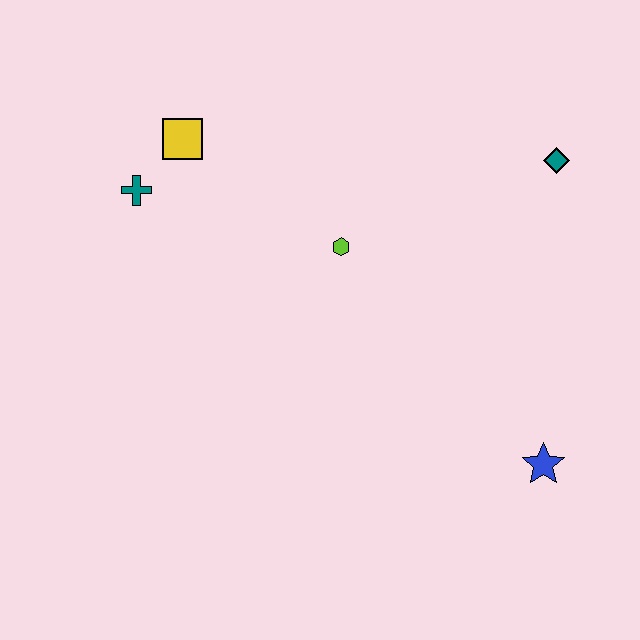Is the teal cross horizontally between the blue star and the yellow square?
No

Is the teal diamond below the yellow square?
Yes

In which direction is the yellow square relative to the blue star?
The yellow square is to the left of the blue star.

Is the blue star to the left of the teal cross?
No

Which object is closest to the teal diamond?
The lime hexagon is closest to the teal diamond.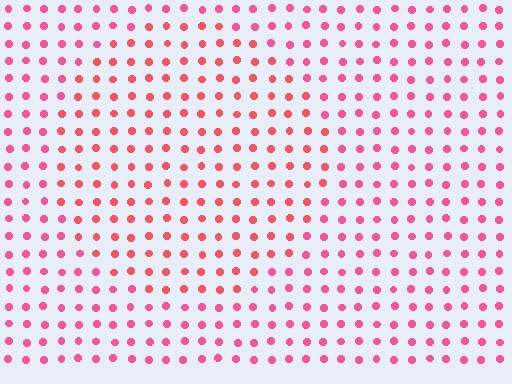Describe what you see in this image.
The image is filled with small pink elements in a uniform arrangement. A circle-shaped region is visible where the elements are tinted to a slightly different hue, forming a subtle color boundary.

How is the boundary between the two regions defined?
The boundary is defined purely by a slight shift in hue (about 23 degrees). Spacing, size, and orientation are identical on both sides.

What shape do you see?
I see a circle.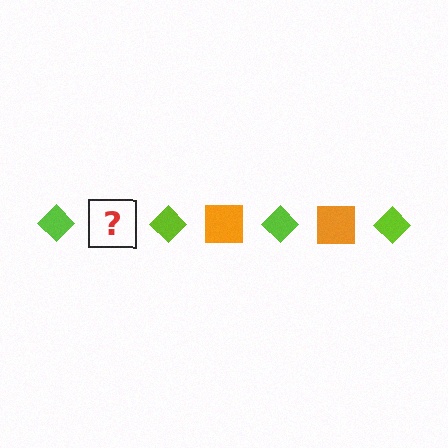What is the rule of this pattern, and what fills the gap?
The rule is that the pattern alternates between lime diamond and orange square. The gap should be filled with an orange square.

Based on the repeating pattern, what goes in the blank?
The blank should be an orange square.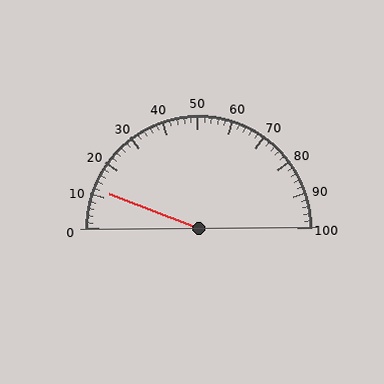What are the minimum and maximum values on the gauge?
The gauge ranges from 0 to 100.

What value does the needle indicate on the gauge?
The needle indicates approximately 12.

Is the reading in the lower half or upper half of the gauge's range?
The reading is in the lower half of the range (0 to 100).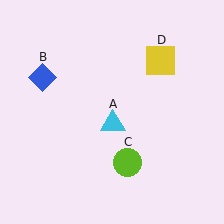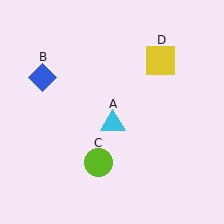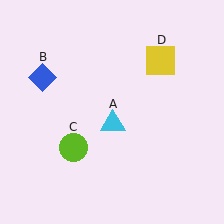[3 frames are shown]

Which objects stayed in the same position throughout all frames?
Cyan triangle (object A) and blue diamond (object B) and yellow square (object D) remained stationary.